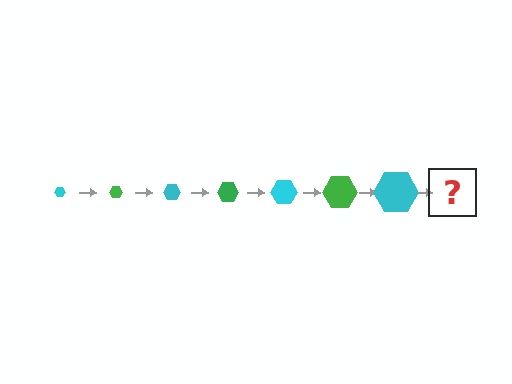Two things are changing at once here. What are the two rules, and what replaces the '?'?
The two rules are that the hexagon grows larger each step and the color cycles through cyan and green. The '?' should be a green hexagon, larger than the previous one.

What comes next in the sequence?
The next element should be a green hexagon, larger than the previous one.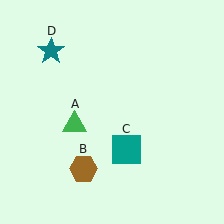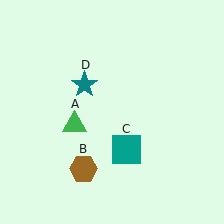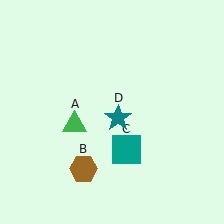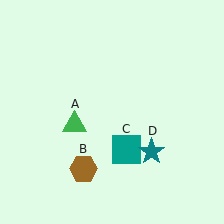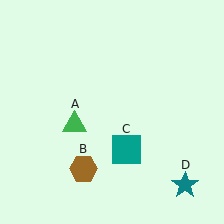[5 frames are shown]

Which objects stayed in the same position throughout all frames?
Green triangle (object A) and brown hexagon (object B) and teal square (object C) remained stationary.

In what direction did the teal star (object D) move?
The teal star (object D) moved down and to the right.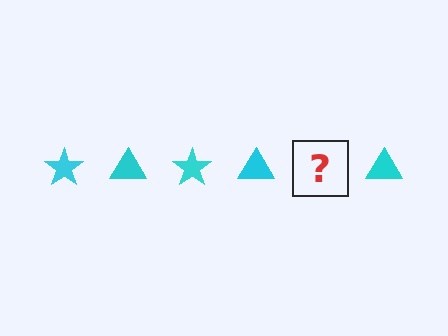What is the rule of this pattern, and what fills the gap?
The rule is that the pattern cycles through star, triangle shapes in cyan. The gap should be filled with a cyan star.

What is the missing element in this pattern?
The missing element is a cyan star.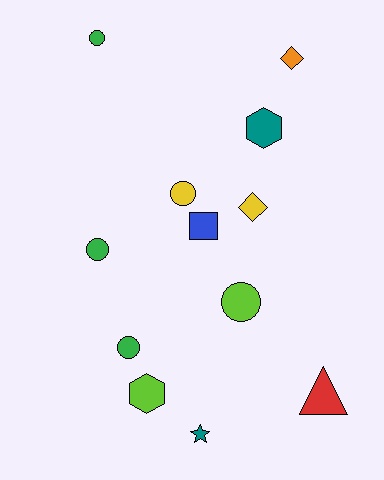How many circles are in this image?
There are 5 circles.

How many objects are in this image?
There are 12 objects.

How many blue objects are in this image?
There is 1 blue object.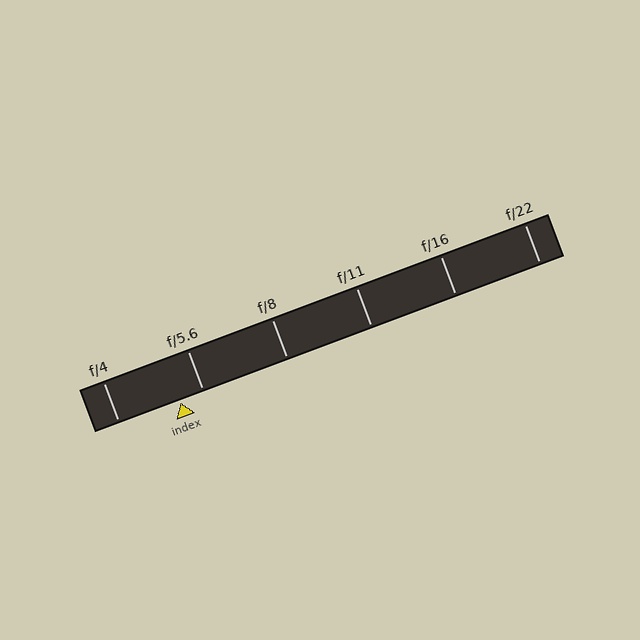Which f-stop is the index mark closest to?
The index mark is closest to f/5.6.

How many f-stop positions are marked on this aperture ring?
There are 6 f-stop positions marked.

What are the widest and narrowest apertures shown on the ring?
The widest aperture shown is f/4 and the narrowest is f/22.